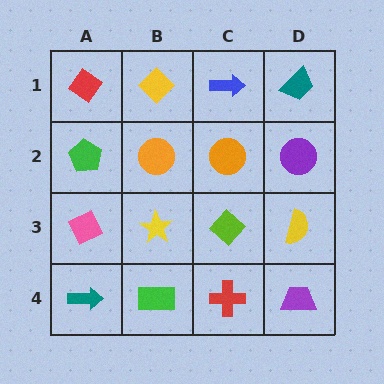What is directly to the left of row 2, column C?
An orange circle.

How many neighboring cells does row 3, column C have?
4.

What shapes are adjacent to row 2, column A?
A red diamond (row 1, column A), a pink diamond (row 3, column A), an orange circle (row 2, column B).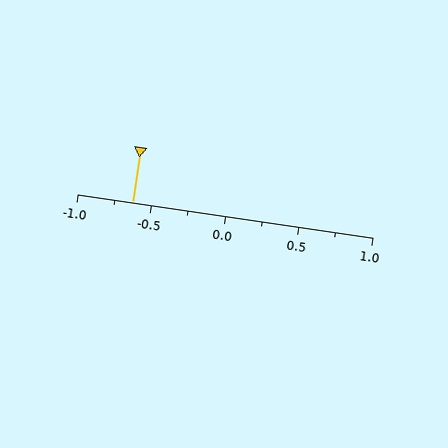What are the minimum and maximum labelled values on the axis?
The axis runs from -1.0 to 1.0.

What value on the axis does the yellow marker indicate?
The marker indicates approximately -0.62.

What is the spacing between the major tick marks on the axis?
The major ticks are spaced 0.5 apart.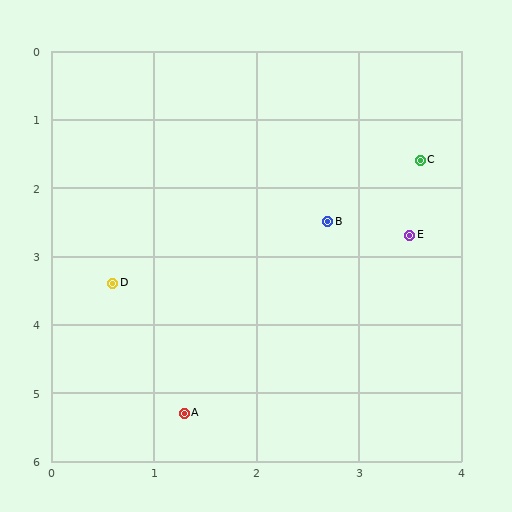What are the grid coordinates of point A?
Point A is at approximately (1.3, 5.3).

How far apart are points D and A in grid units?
Points D and A are about 2.0 grid units apart.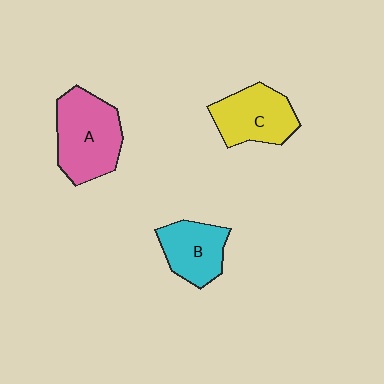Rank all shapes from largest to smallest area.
From largest to smallest: A (pink), C (yellow), B (cyan).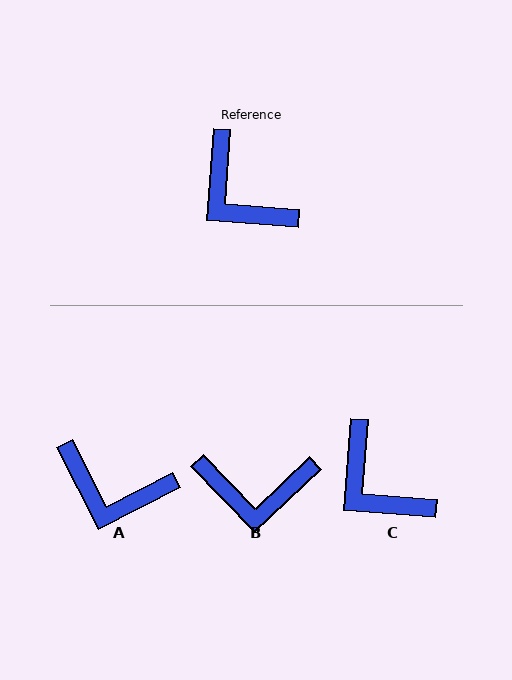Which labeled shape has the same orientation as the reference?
C.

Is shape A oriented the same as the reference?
No, it is off by about 31 degrees.